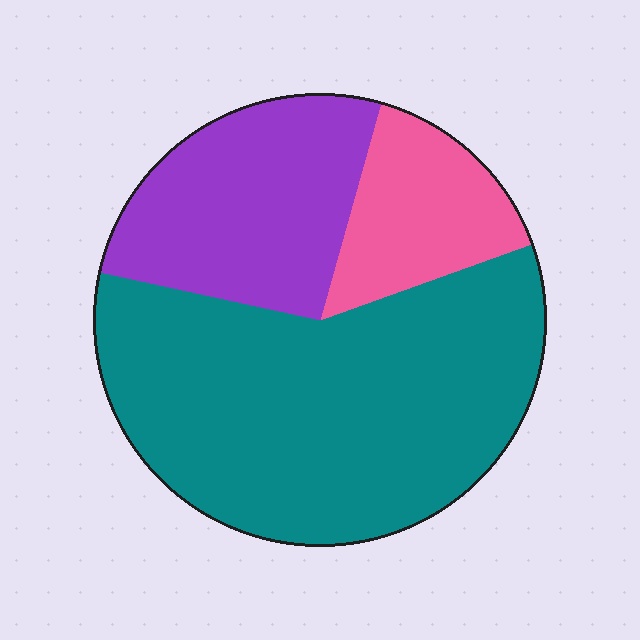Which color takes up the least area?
Pink, at roughly 15%.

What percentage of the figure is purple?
Purple covers about 25% of the figure.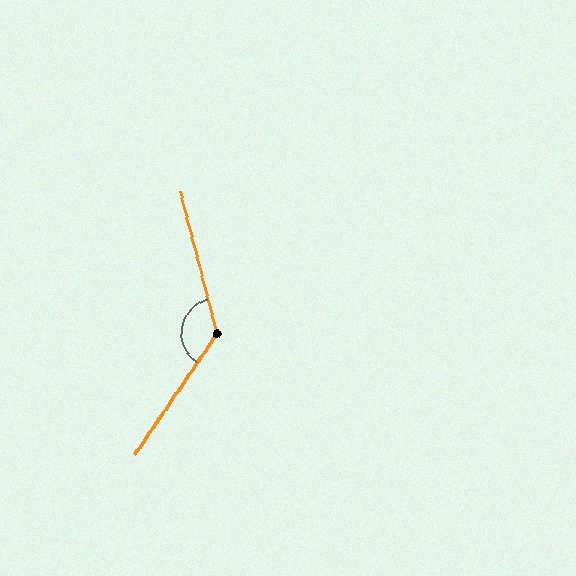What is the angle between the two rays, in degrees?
Approximately 131 degrees.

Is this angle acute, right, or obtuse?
It is obtuse.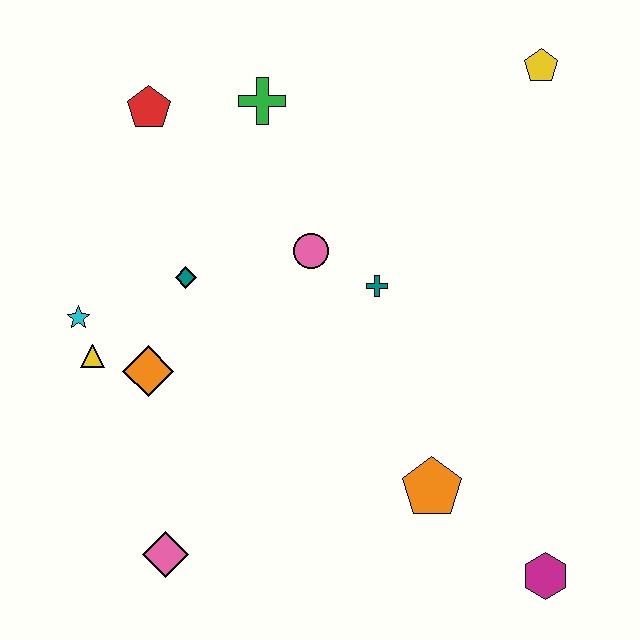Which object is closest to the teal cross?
The pink circle is closest to the teal cross.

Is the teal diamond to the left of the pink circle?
Yes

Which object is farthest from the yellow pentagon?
The pink diamond is farthest from the yellow pentagon.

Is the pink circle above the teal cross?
Yes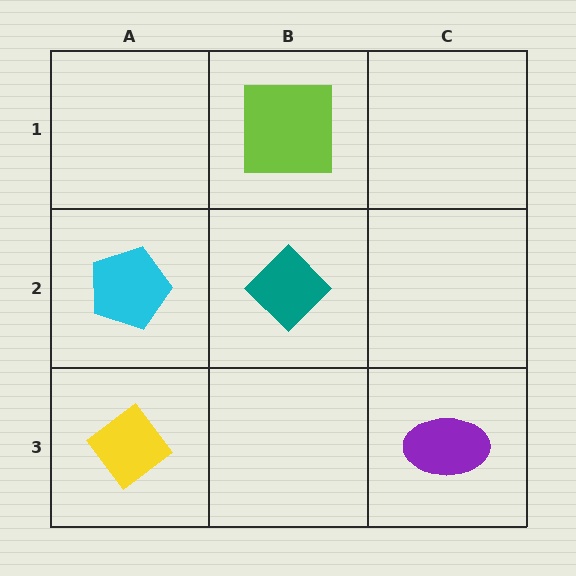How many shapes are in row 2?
2 shapes.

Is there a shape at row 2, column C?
No, that cell is empty.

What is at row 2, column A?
A cyan pentagon.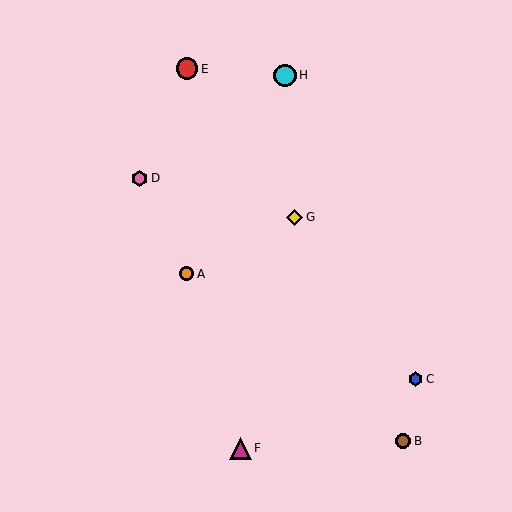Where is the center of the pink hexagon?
The center of the pink hexagon is at (140, 178).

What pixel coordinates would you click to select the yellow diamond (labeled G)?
Click at (295, 217) to select the yellow diamond G.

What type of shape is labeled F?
Shape F is a magenta triangle.